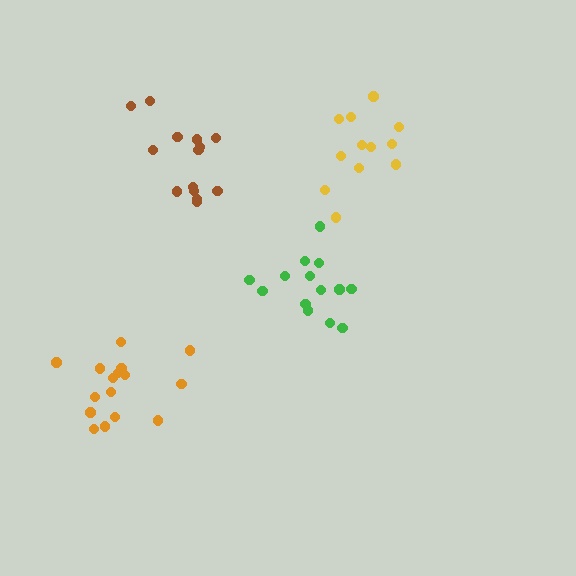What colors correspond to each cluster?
The clusters are colored: brown, orange, green, yellow.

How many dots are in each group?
Group 1: 14 dots, Group 2: 16 dots, Group 3: 14 dots, Group 4: 12 dots (56 total).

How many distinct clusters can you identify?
There are 4 distinct clusters.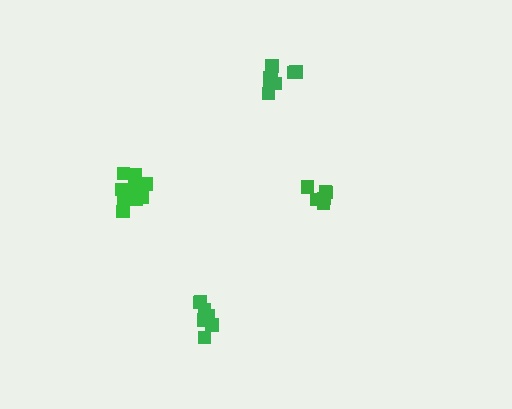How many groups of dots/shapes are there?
There are 4 groups.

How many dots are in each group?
Group 1: 11 dots, Group 2: 8 dots, Group 3: 6 dots, Group 4: 9 dots (34 total).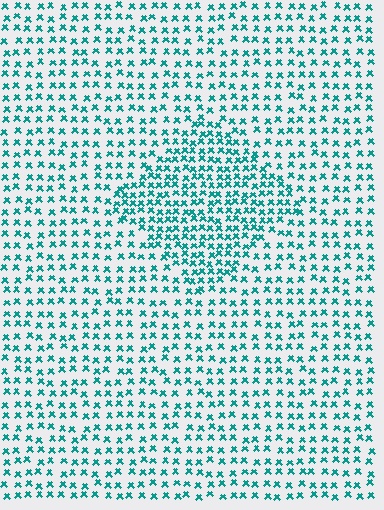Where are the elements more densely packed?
The elements are more densely packed inside the diamond boundary.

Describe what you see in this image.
The image contains small teal elements arranged at two different densities. A diamond-shaped region is visible where the elements are more densely packed than the surrounding area.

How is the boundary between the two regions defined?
The boundary is defined by a change in element density (approximately 1.8x ratio). All elements are the same color, size, and shape.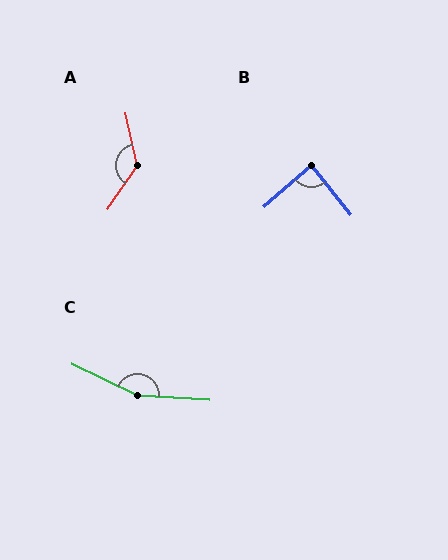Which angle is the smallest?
B, at approximately 87 degrees.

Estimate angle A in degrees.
Approximately 134 degrees.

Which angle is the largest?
C, at approximately 158 degrees.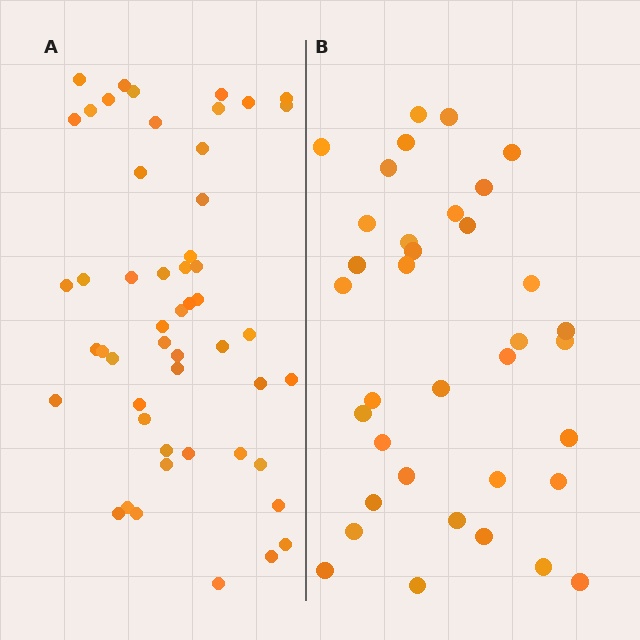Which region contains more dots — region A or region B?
Region A (the left region) has more dots.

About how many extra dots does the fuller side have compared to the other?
Region A has approximately 15 more dots than region B.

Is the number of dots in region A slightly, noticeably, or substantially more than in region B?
Region A has noticeably more, but not dramatically so. The ratio is roughly 1.4 to 1.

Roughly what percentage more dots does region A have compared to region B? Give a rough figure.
About 40% more.